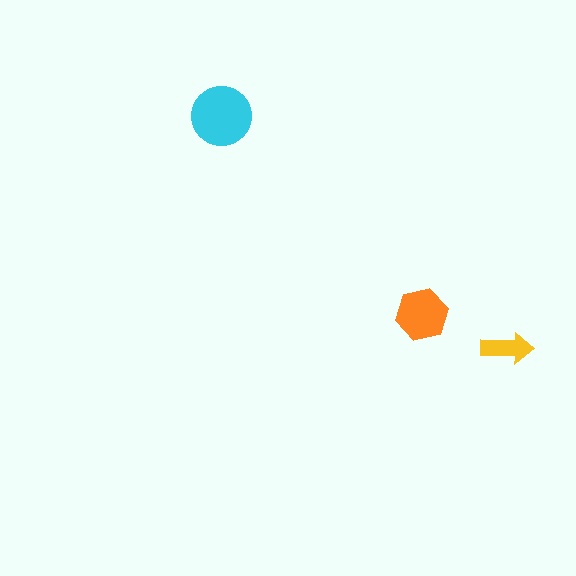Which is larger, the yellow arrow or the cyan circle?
The cyan circle.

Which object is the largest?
The cyan circle.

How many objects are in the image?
There are 3 objects in the image.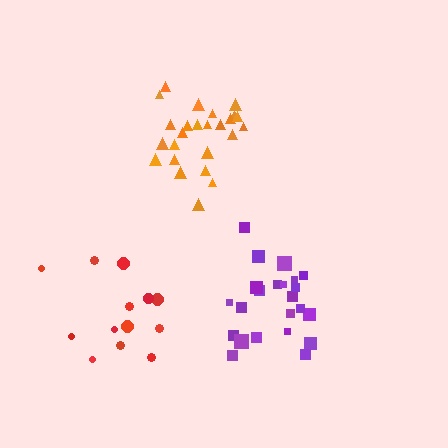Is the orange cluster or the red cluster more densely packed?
Orange.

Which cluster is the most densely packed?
Purple.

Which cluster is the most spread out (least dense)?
Red.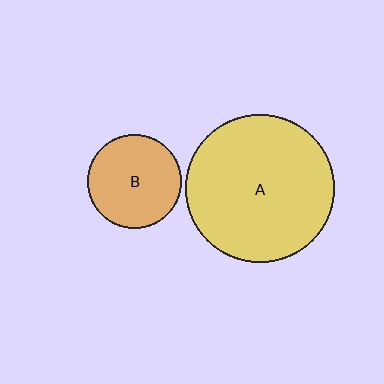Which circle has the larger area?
Circle A (yellow).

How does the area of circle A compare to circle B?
Approximately 2.5 times.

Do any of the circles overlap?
No, none of the circles overlap.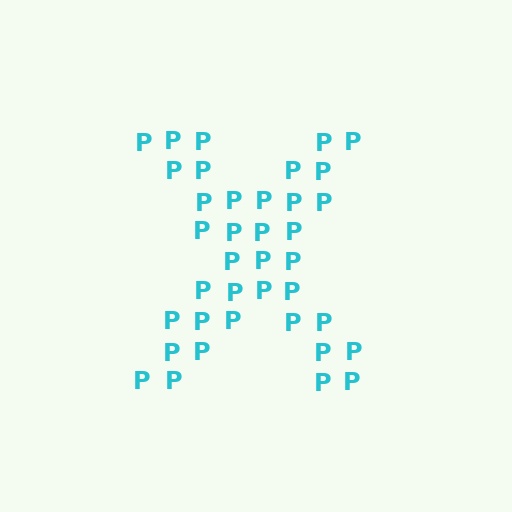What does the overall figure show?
The overall figure shows the letter X.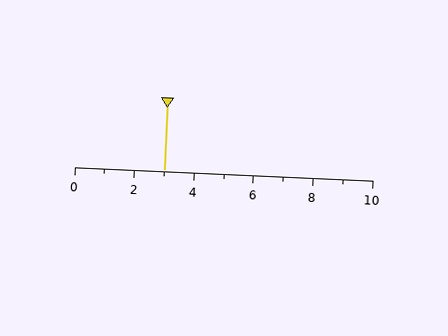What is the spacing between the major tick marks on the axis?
The major ticks are spaced 2 apart.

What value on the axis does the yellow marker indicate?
The marker indicates approximately 3.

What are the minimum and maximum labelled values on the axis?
The axis runs from 0 to 10.